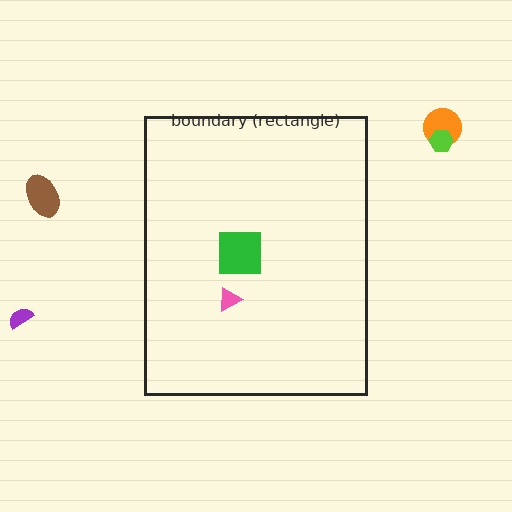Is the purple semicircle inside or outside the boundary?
Outside.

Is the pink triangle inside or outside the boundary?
Inside.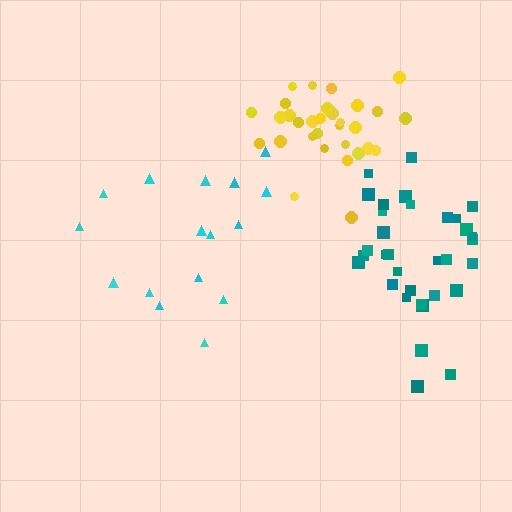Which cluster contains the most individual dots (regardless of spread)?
Teal (33).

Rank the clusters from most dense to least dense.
yellow, teal, cyan.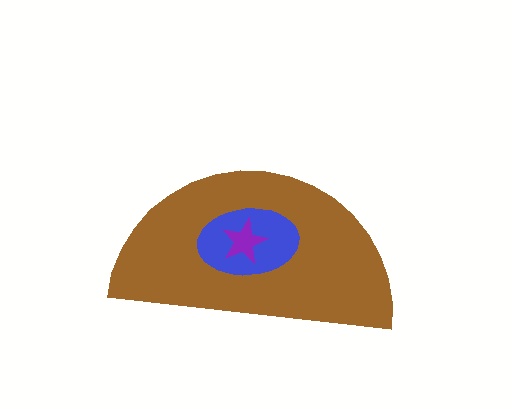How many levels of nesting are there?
3.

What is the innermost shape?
The purple star.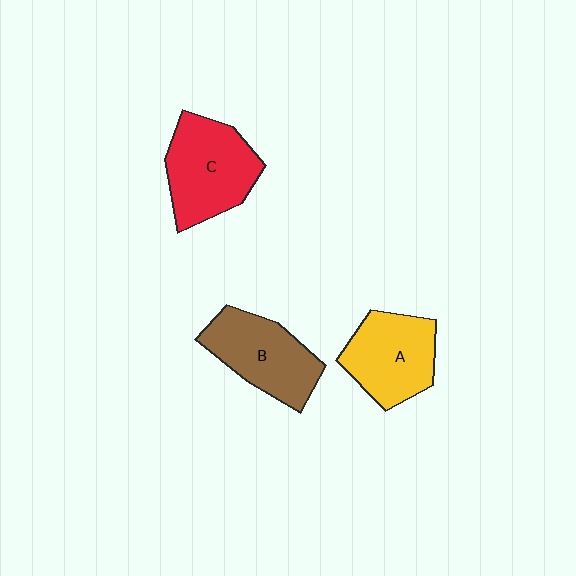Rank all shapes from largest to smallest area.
From largest to smallest: C (red), B (brown), A (yellow).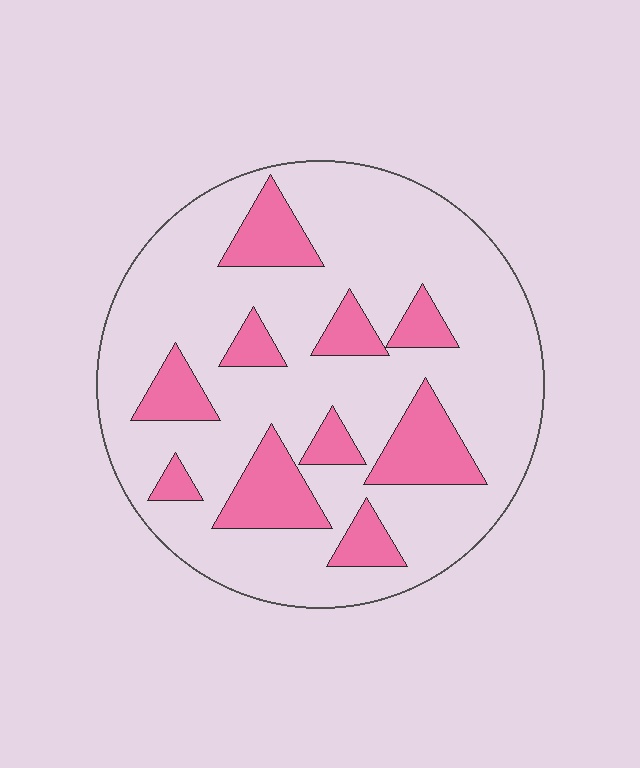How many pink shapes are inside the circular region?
10.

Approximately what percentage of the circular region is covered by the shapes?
Approximately 25%.